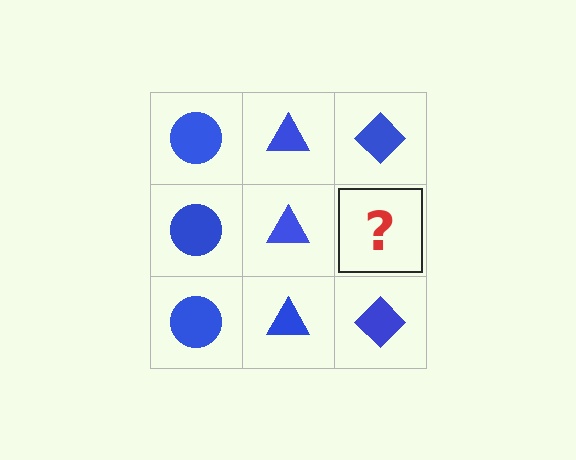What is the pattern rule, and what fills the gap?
The rule is that each column has a consistent shape. The gap should be filled with a blue diamond.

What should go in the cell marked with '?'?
The missing cell should contain a blue diamond.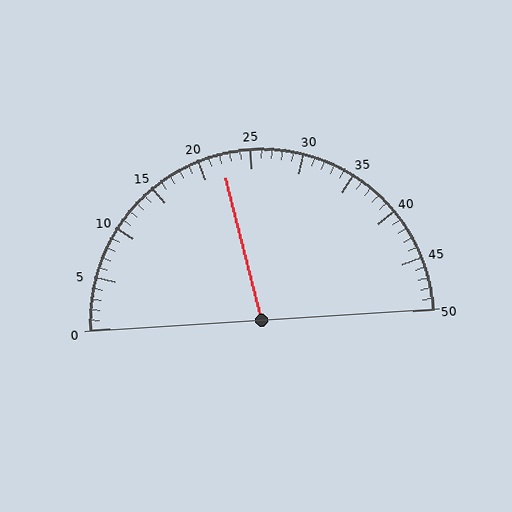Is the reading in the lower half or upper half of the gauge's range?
The reading is in the lower half of the range (0 to 50).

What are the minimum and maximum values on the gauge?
The gauge ranges from 0 to 50.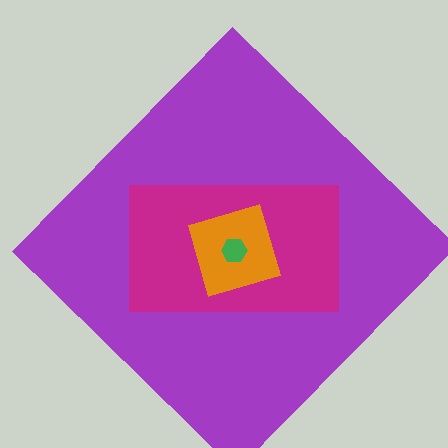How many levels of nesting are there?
4.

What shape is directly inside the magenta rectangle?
The orange diamond.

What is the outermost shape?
The purple diamond.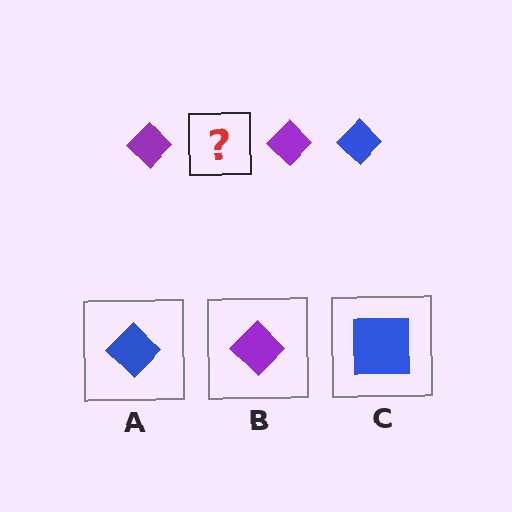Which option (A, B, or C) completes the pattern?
A.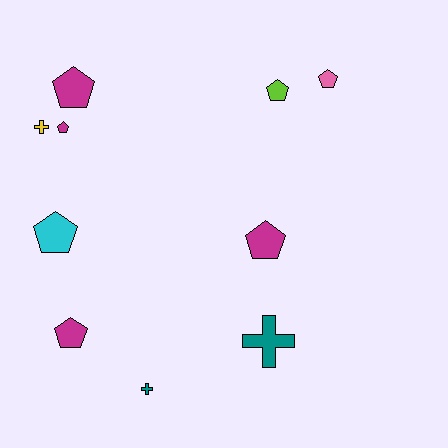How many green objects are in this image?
There are no green objects.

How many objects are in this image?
There are 10 objects.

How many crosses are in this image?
There are 3 crosses.